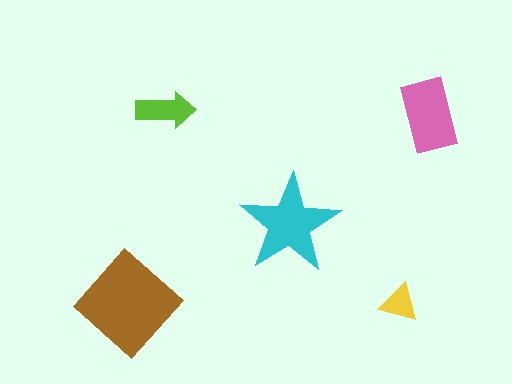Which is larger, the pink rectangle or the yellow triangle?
The pink rectangle.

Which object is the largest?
The brown diamond.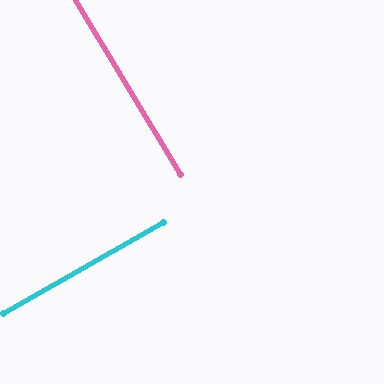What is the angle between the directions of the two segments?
Approximately 89 degrees.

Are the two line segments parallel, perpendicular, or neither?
Perpendicular — they meet at approximately 89°.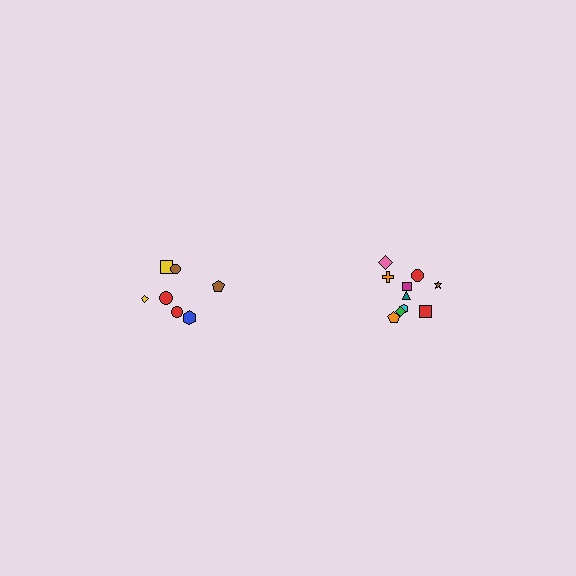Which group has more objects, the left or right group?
The right group.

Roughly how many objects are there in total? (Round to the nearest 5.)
Roughly 15 objects in total.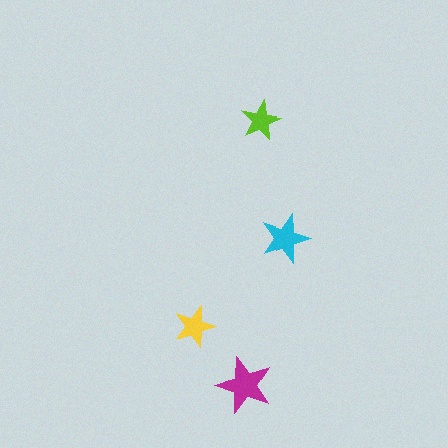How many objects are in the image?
There are 4 objects in the image.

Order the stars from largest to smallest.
the magenta one, the cyan one, the yellow one, the lime one.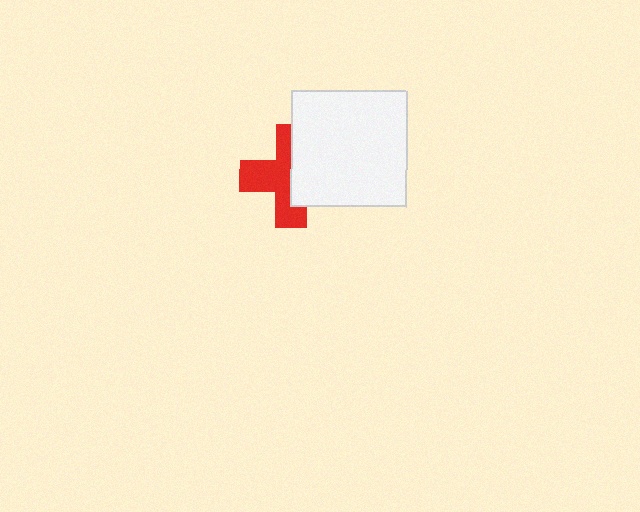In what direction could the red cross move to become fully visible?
The red cross could move left. That would shift it out from behind the white square entirely.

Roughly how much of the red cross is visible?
About half of it is visible (roughly 53%).